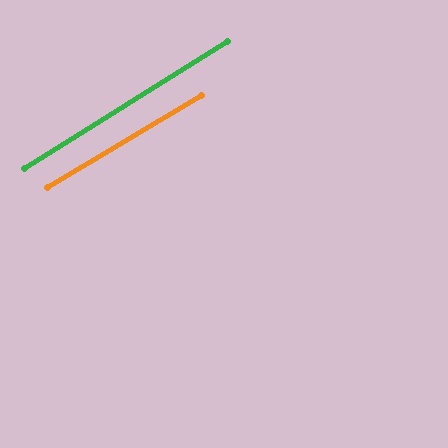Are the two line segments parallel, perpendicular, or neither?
Parallel — their directions differ by only 1.1°.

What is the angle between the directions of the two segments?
Approximately 1 degree.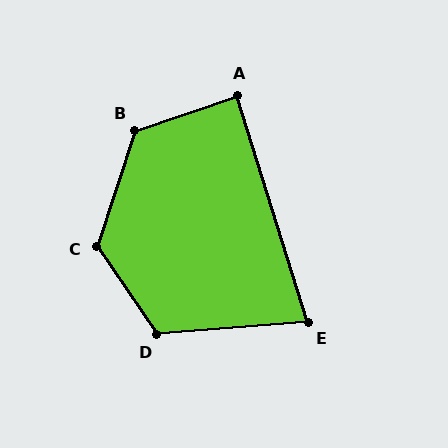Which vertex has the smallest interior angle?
E, at approximately 77 degrees.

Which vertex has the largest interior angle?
C, at approximately 128 degrees.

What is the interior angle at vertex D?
Approximately 120 degrees (obtuse).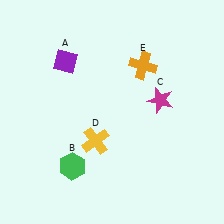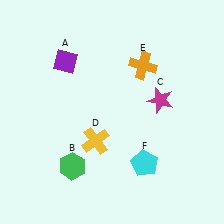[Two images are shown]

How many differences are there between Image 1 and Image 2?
There is 1 difference between the two images.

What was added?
A cyan pentagon (F) was added in Image 2.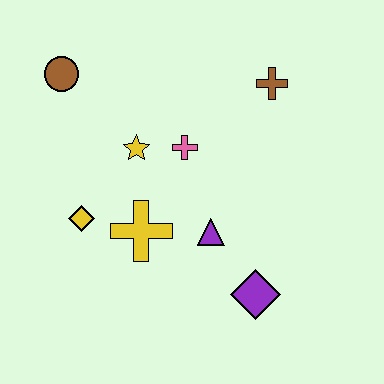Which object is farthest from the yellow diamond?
The brown cross is farthest from the yellow diamond.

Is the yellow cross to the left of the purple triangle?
Yes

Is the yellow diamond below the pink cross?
Yes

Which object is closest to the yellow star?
The pink cross is closest to the yellow star.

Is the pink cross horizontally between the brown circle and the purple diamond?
Yes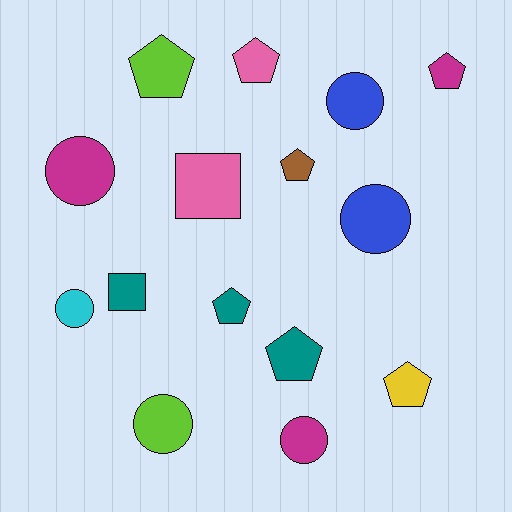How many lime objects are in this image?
There are 2 lime objects.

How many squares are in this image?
There are 2 squares.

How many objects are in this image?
There are 15 objects.